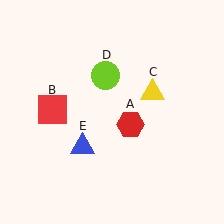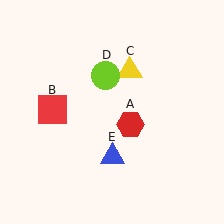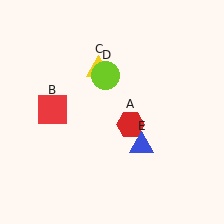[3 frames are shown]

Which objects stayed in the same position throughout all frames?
Red hexagon (object A) and red square (object B) and lime circle (object D) remained stationary.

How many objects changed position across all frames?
2 objects changed position: yellow triangle (object C), blue triangle (object E).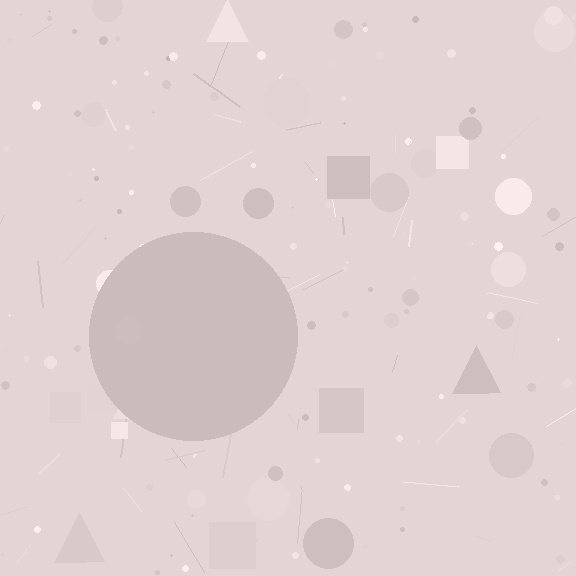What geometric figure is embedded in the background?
A circle is embedded in the background.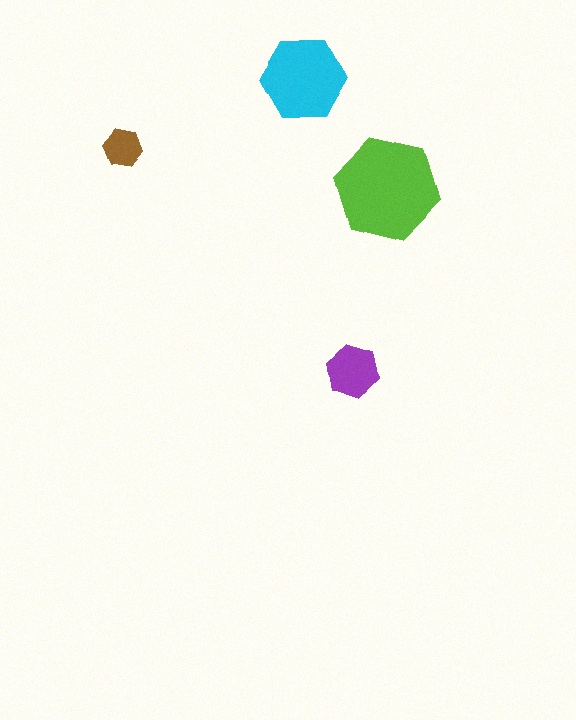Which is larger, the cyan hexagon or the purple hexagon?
The cyan one.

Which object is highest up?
The cyan hexagon is topmost.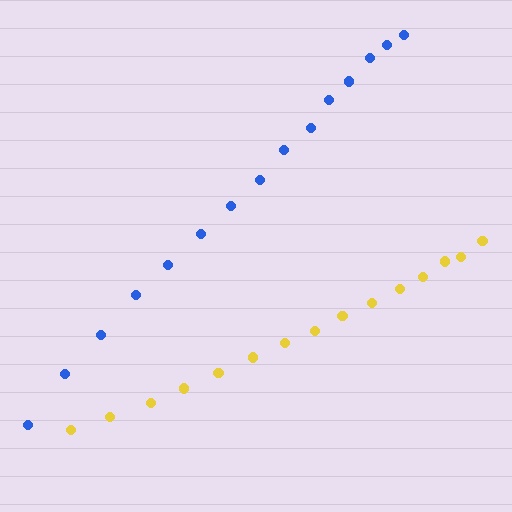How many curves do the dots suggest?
There are 2 distinct paths.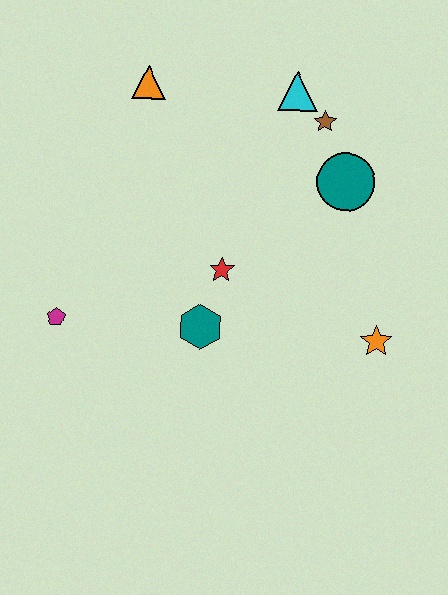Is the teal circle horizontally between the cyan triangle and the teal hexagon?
No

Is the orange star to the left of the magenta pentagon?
No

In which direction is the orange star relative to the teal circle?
The orange star is below the teal circle.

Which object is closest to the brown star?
The cyan triangle is closest to the brown star.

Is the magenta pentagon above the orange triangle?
No